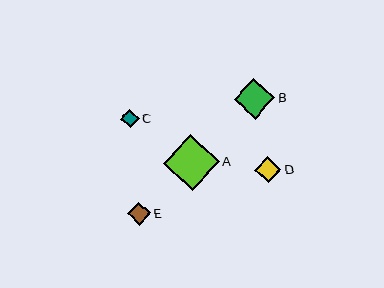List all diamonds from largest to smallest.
From largest to smallest: A, B, D, E, C.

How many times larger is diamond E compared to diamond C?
Diamond E is approximately 1.2 times the size of diamond C.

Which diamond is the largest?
Diamond A is the largest with a size of approximately 56 pixels.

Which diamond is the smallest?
Diamond C is the smallest with a size of approximately 18 pixels.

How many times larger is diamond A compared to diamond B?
Diamond A is approximately 1.4 times the size of diamond B.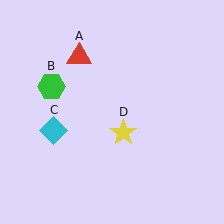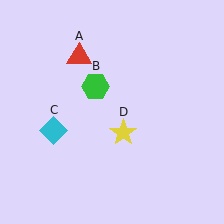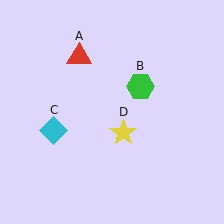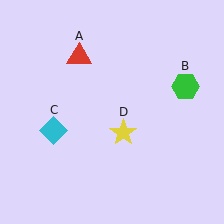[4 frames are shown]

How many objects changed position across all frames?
1 object changed position: green hexagon (object B).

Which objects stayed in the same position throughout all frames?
Red triangle (object A) and cyan diamond (object C) and yellow star (object D) remained stationary.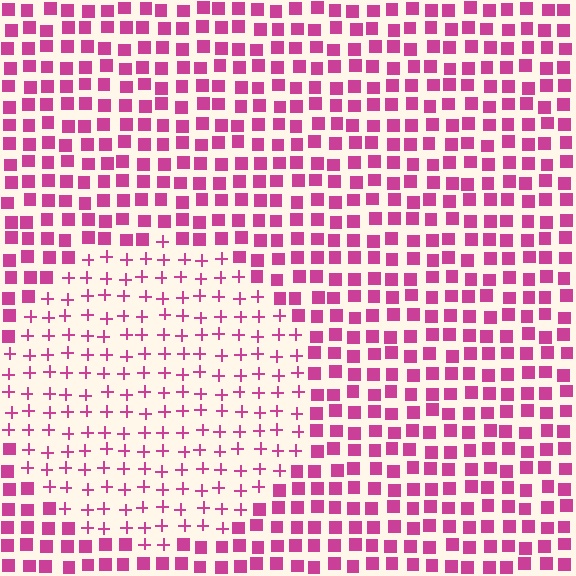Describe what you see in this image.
The image is filled with small magenta elements arranged in a uniform grid. A circle-shaped region contains plus signs, while the surrounding area contains squares. The boundary is defined purely by the change in element shape.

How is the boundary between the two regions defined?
The boundary is defined by a change in element shape: plus signs inside vs. squares outside. All elements share the same color and spacing.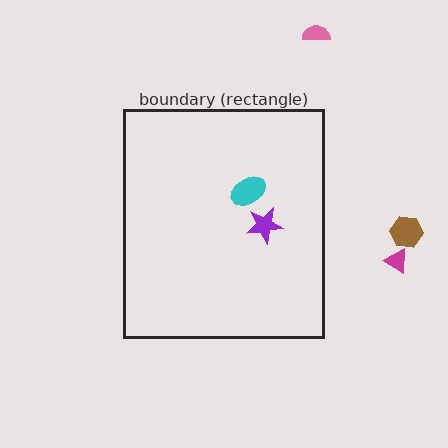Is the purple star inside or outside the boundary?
Inside.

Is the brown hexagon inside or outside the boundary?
Outside.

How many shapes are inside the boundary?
2 inside, 3 outside.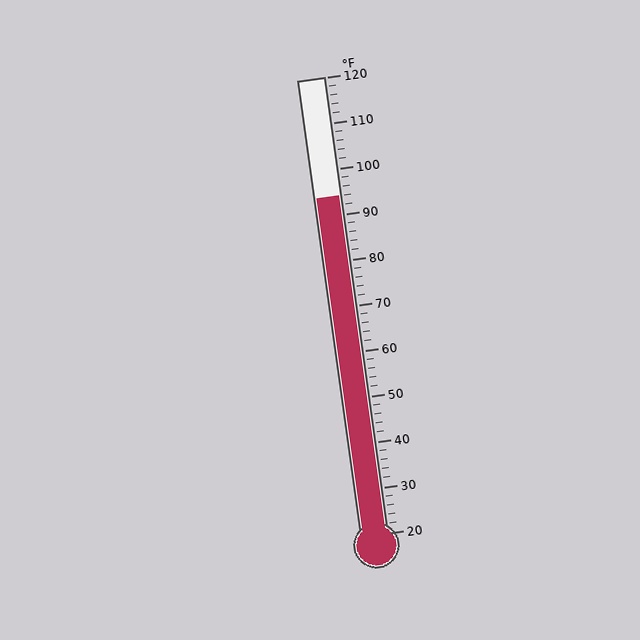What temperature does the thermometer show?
The thermometer shows approximately 94°F.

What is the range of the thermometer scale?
The thermometer scale ranges from 20°F to 120°F.